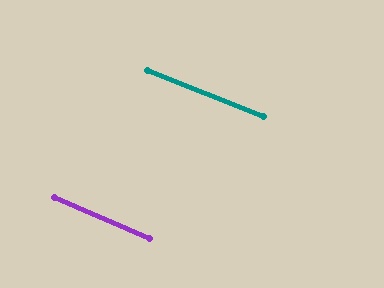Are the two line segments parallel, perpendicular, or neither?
Parallel — their directions differ by only 1.9°.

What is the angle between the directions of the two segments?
Approximately 2 degrees.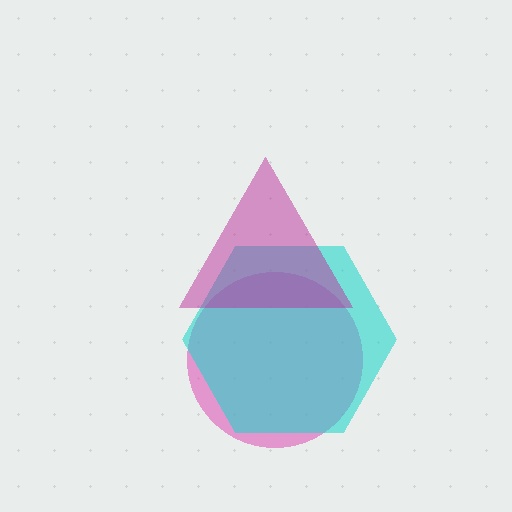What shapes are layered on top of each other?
The layered shapes are: a pink circle, a cyan hexagon, a magenta triangle.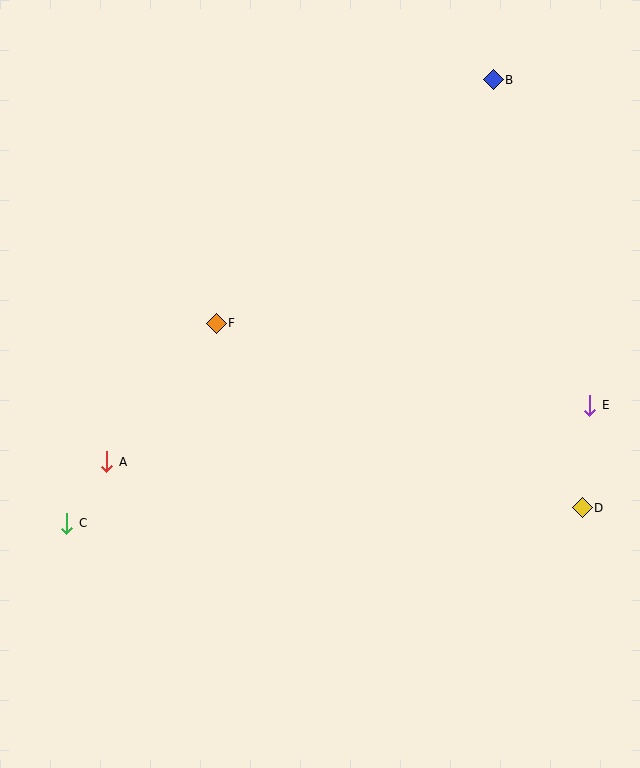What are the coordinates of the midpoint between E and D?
The midpoint between E and D is at (586, 457).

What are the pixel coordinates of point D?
Point D is at (582, 508).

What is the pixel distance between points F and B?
The distance between F and B is 369 pixels.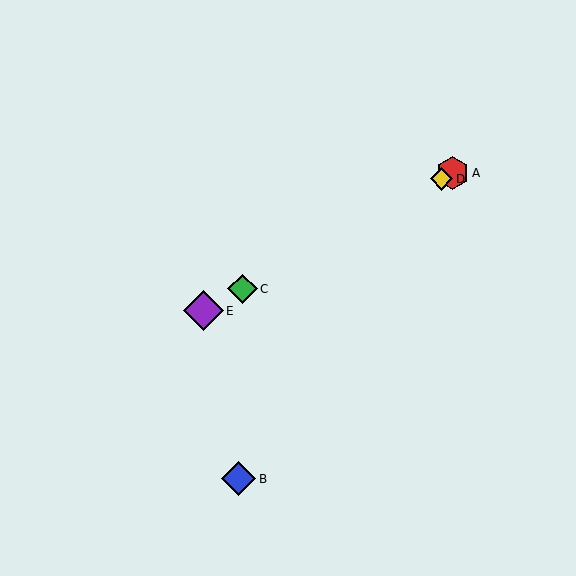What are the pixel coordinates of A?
Object A is at (452, 173).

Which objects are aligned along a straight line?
Objects A, C, D, E are aligned along a straight line.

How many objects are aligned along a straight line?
4 objects (A, C, D, E) are aligned along a straight line.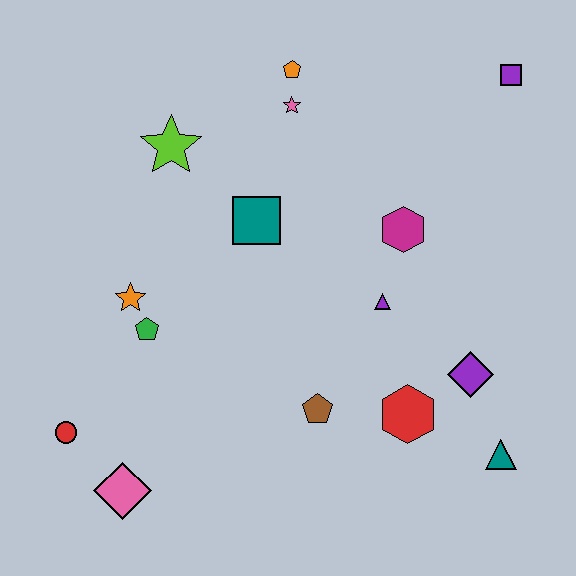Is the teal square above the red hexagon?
Yes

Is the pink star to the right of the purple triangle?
No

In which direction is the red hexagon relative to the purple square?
The red hexagon is below the purple square.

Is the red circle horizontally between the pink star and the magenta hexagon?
No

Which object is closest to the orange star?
The green pentagon is closest to the orange star.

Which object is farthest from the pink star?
The pink diamond is farthest from the pink star.